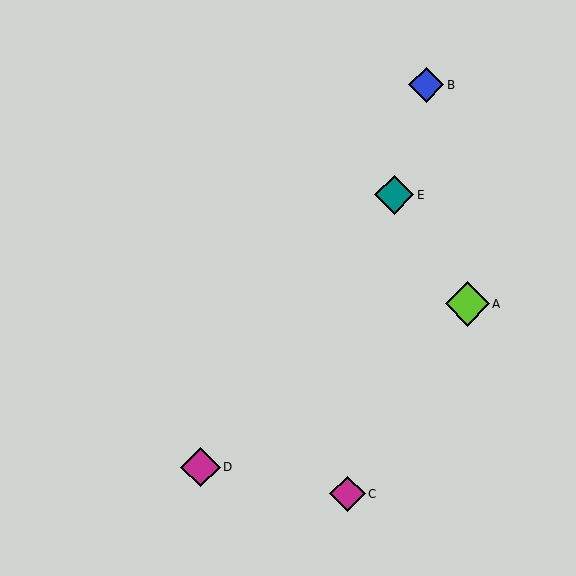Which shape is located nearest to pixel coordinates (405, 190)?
The teal diamond (labeled E) at (394, 195) is nearest to that location.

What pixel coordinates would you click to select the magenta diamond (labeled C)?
Click at (348, 494) to select the magenta diamond C.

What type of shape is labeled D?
Shape D is a magenta diamond.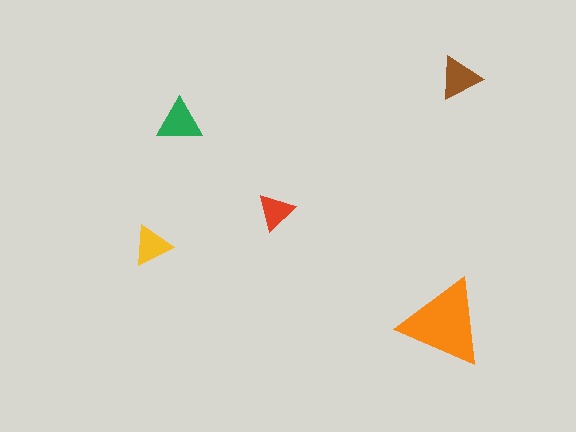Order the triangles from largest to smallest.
the orange one, the green one, the brown one, the yellow one, the red one.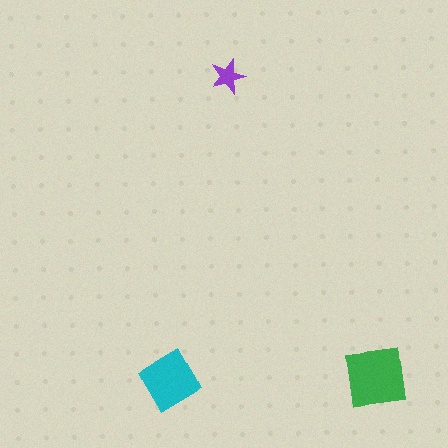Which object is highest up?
The purple star is topmost.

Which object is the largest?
The green square.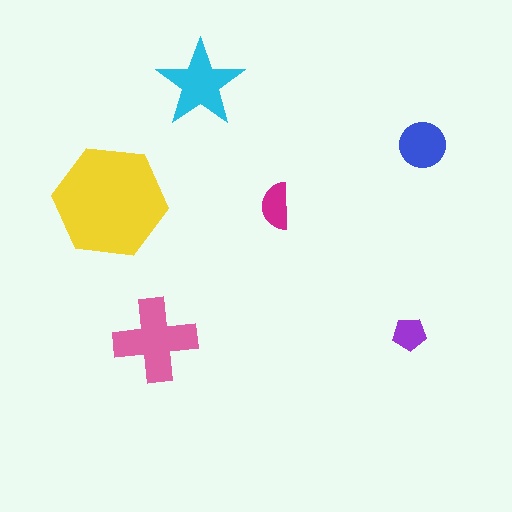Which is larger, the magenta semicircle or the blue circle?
The blue circle.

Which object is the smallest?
The purple pentagon.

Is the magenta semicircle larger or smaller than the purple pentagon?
Larger.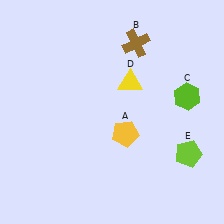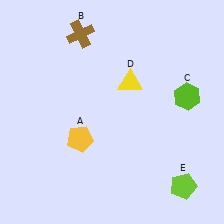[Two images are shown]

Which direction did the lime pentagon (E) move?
The lime pentagon (E) moved down.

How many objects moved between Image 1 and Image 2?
3 objects moved between the two images.